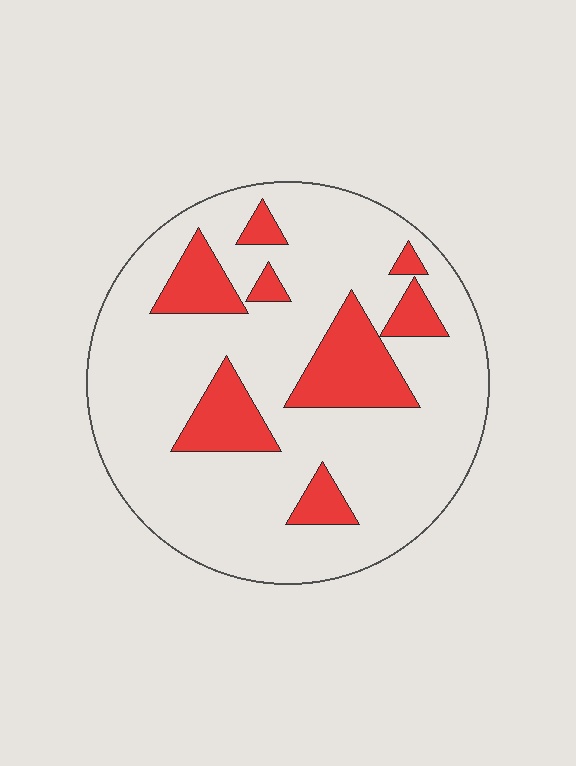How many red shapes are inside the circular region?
8.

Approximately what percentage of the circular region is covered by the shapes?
Approximately 20%.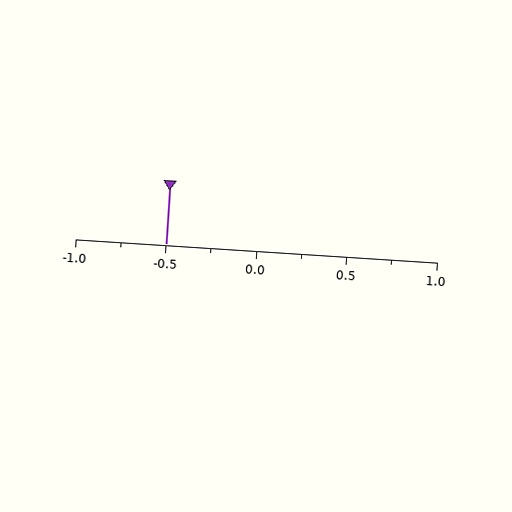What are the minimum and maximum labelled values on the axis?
The axis runs from -1.0 to 1.0.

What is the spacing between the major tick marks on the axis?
The major ticks are spaced 0.5 apart.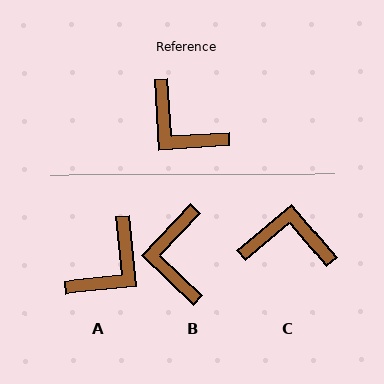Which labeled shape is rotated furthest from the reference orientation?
C, about 144 degrees away.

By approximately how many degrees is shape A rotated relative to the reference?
Approximately 92 degrees counter-clockwise.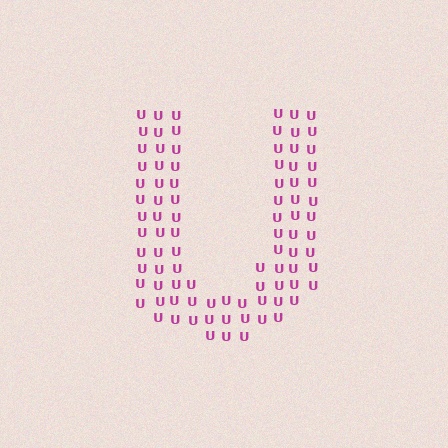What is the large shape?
The large shape is the letter U.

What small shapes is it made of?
It is made of small letter U's.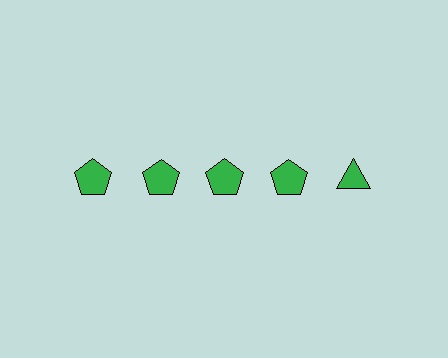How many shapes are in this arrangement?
There are 5 shapes arranged in a grid pattern.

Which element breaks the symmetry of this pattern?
The green triangle in the top row, rightmost column breaks the symmetry. All other shapes are green pentagons.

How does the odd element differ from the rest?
It has a different shape: triangle instead of pentagon.